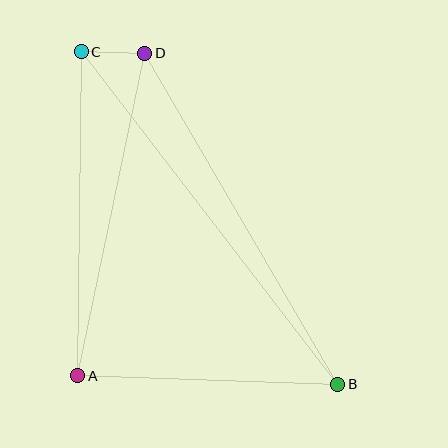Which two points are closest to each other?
Points C and D are closest to each other.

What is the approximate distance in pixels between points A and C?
The distance between A and C is approximately 324 pixels.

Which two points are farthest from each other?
Points B and C are farthest from each other.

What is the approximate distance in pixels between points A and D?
The distance between A and D is approximately 330 pixels.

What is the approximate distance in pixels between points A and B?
The distance between A and B is approximately 260 pixels.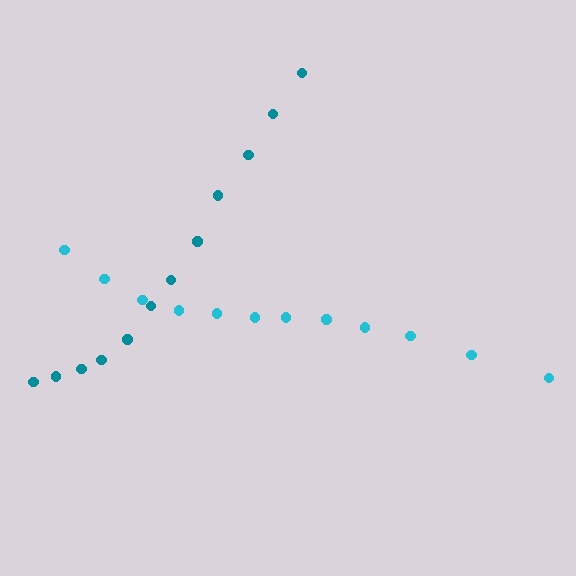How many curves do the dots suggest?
There are 2 distinct paths.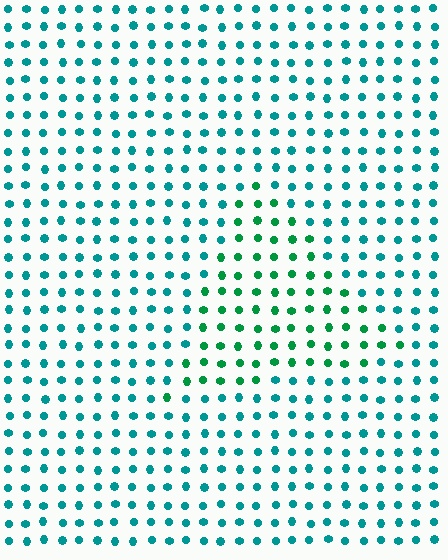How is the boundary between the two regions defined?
The boundary is defined purely by a slight shift in hue (about 34 degrees). Spacing, size, and orientation are identical on both sides.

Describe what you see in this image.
The image is filled with small teal elements in a uniform arrangement. A triangle-shaped region is visible where the elements are tinted to a slightly different hue, forming a subtle color boundary.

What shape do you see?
I see a triangle.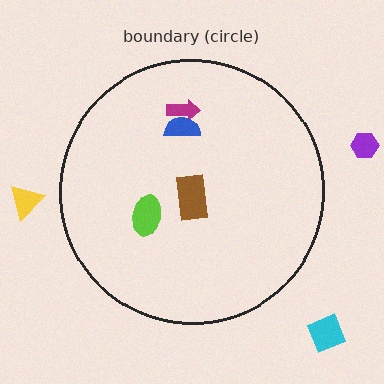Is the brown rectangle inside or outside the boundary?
Inside.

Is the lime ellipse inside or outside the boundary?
Inside.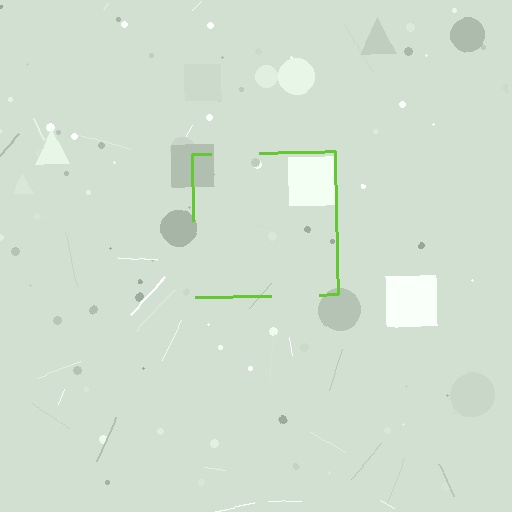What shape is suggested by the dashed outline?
The dashed outline suggests a square.